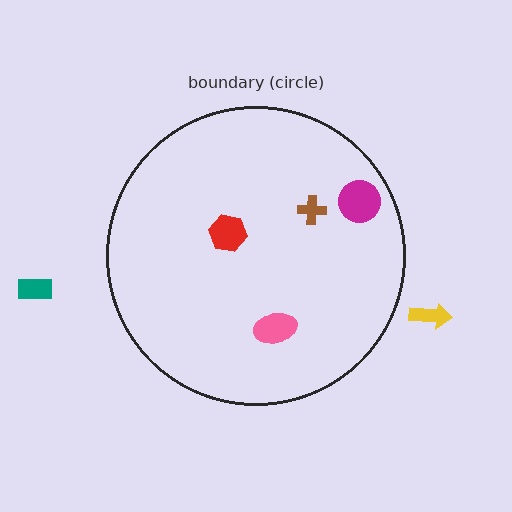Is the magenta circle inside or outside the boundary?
Inside.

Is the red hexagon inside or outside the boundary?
Inside.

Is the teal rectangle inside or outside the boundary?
Outside.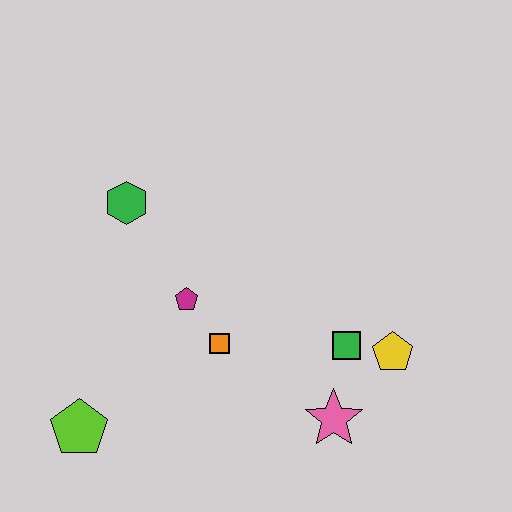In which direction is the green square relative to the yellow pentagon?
The green square is to the left of the yellow pentagon.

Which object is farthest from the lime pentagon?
The yellow pentagon is farthest from the lime pentagon.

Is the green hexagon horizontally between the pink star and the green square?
No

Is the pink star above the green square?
No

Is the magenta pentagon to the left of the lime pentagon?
No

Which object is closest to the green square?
The yellow pentagon is closest to the green square.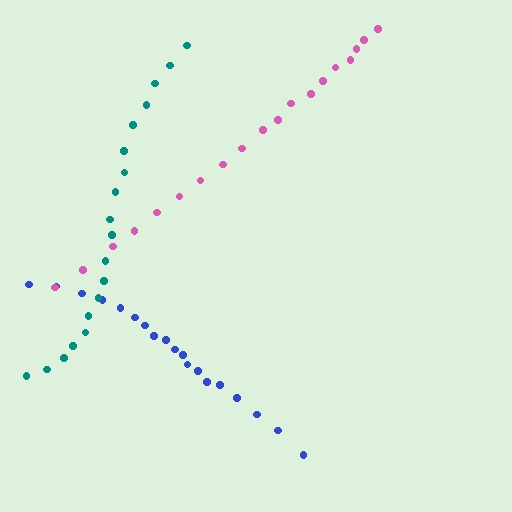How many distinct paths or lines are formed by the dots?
There are 3 distinct paths.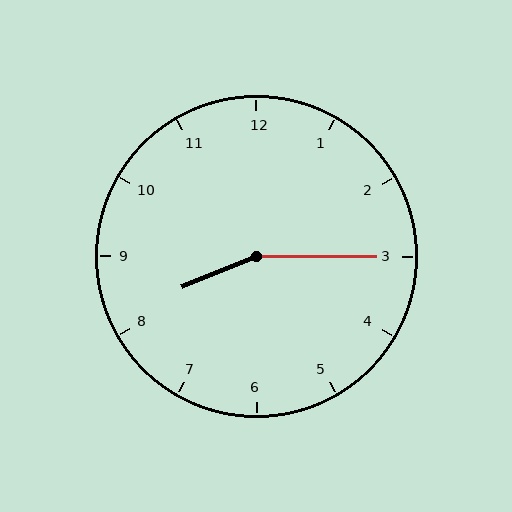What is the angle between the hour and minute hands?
Approximately 158 degrees.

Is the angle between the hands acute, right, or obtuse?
It is obtuse.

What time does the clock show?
8:15.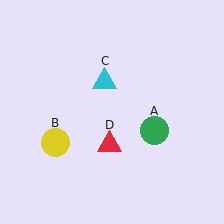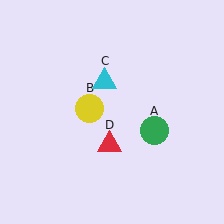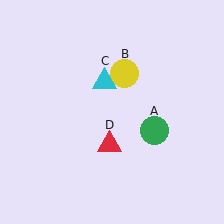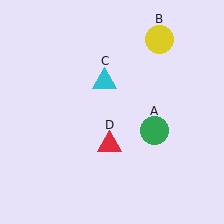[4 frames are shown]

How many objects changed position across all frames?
1 object changed position: yellow circle (object B).